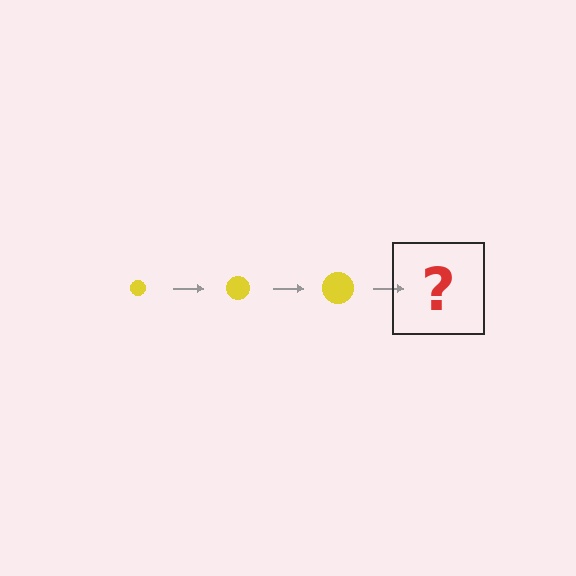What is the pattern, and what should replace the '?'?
The pattern is that the circle gets progressively larger each step. The '?' should be a yellow circle, larger than the previous one.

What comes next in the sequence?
The next element should be a yellow circle, larger than the previous one.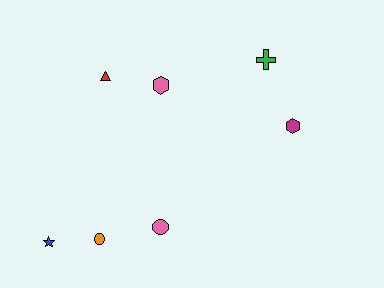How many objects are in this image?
There are 7 objects.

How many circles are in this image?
There are 2 circles.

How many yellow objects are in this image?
There are no yellow objects.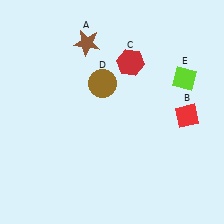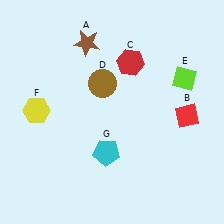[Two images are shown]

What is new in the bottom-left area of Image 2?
A cyan pentagon (G) was added in the bottom-left area of Image 2.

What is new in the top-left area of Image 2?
A yellow hexagon (F) was added in the top-left area of Image 2.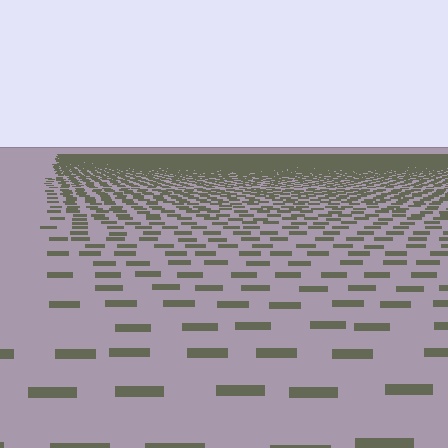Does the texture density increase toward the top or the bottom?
Density increases toward the top.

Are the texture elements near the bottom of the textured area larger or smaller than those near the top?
Larger. Near the bottom, elements are closer to the viewer and appear at a bigger on-screen size.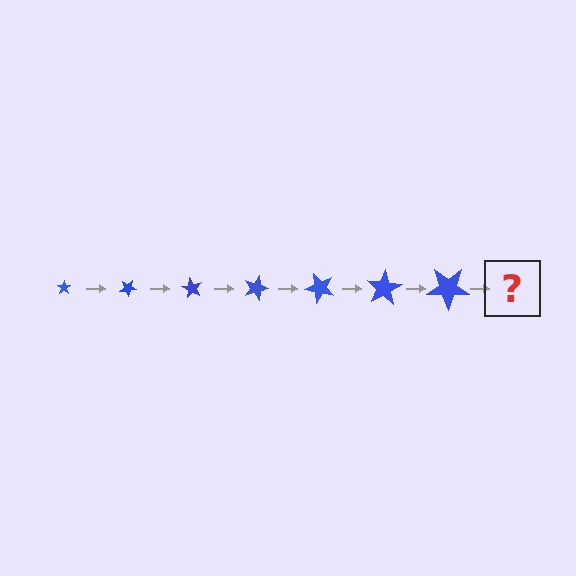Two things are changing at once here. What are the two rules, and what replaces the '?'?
The two rules are that the star grows larger each step and it rotates 30 degrees each step. The '?' should be a star, larger than the previous one and rotated 210 degrees from the start.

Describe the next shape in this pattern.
It should be a star, larger than the previous one and rotated 210 degrees from the start.